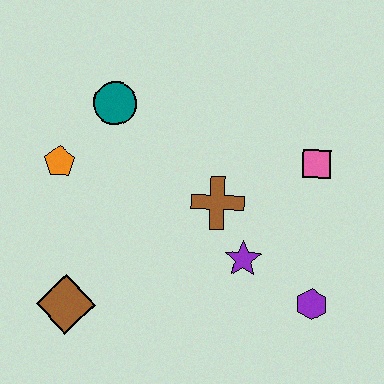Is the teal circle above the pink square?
Yes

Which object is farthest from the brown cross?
The brown diamond is farthest from the brown cross.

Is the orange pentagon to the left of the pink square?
Yes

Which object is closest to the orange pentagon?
The teal circle is closest to the orange pentagon.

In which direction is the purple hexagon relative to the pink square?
The purple hexagon is below the pink square.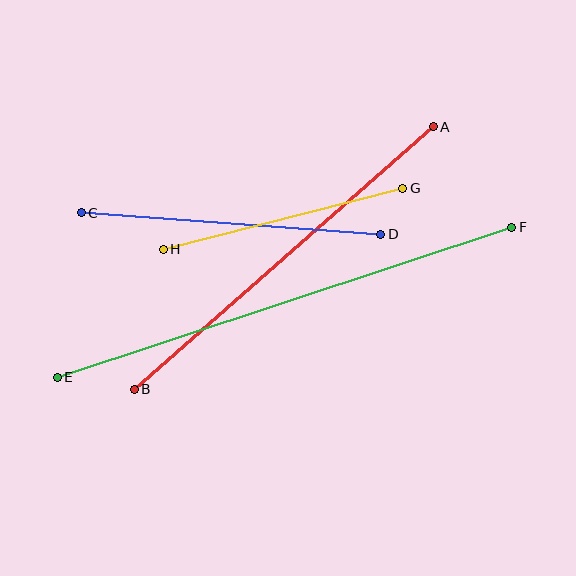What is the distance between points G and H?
The distance is approximately 247 pixels.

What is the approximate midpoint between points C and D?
The midpoint is at approximately (231, 223) pixels.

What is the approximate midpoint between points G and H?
The midpoint is at approximately (283, 219) pixels.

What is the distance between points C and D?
The distance is approximately 300 pixels.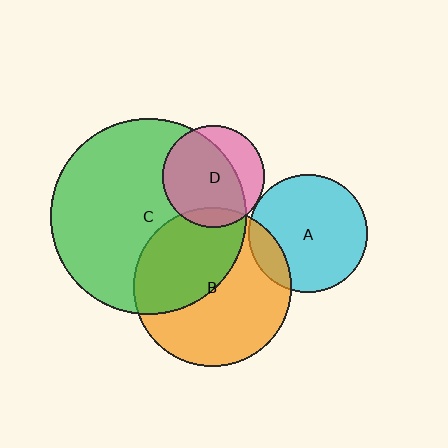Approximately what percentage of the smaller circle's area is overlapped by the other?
Approximately 70%.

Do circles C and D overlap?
Yes.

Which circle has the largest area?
Circle C (green).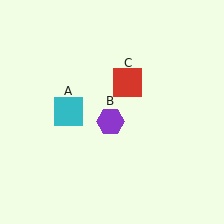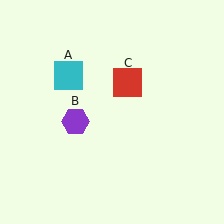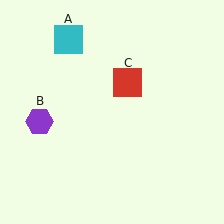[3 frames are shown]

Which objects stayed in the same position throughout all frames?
Red square (object C) remained stationary.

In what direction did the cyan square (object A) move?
The cyan square (object A) moved up.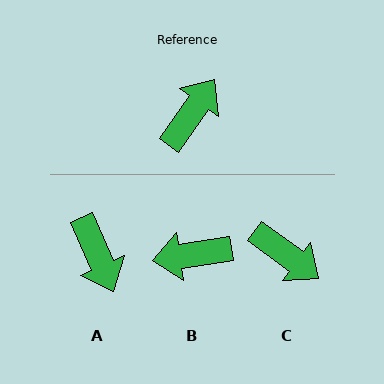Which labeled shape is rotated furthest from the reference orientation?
B, about 133 degrees away.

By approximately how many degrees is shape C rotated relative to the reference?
Approximately 91 degrees clockwise.